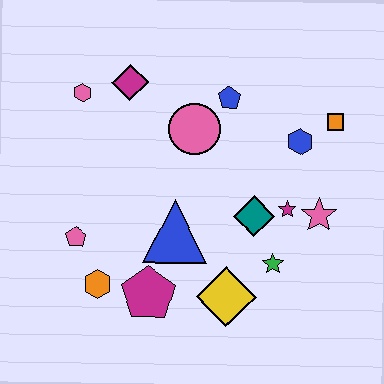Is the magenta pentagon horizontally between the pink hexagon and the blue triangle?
Yes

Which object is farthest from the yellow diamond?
The pink hexagon is farthest from the yellow diamond.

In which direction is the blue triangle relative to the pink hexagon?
The blue triangle is below the pink hexagon.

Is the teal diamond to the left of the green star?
Yes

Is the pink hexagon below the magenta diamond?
Yes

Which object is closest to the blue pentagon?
The pink circle is closest to the blue pentagon.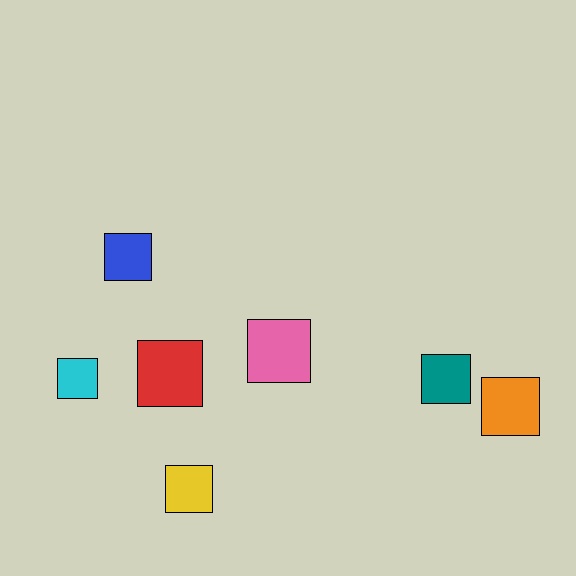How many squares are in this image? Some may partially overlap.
There are 7 squares.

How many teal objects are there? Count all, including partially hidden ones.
There is 1 teal object.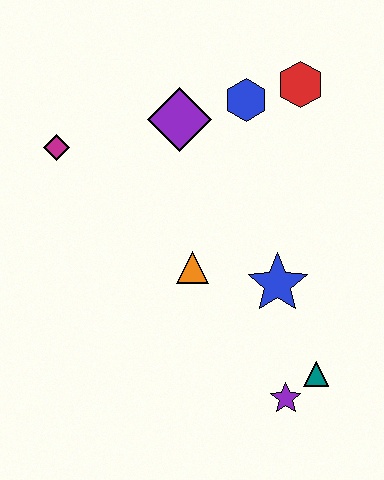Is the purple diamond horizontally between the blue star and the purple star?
No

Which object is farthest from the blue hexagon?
The purple star is farthest from the blue hexagon.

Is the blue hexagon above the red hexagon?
No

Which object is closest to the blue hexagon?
The red hexagon is closest to the blue hexagon.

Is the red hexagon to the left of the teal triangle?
Yes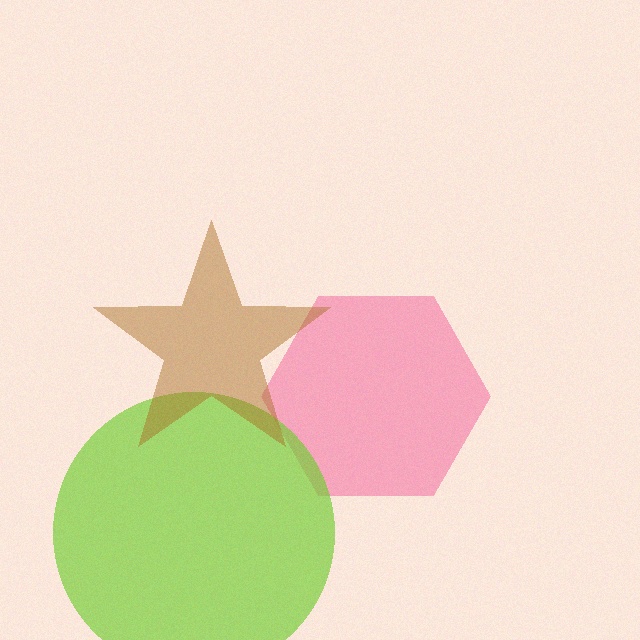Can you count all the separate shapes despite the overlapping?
Yes, there are 3 separate shapes.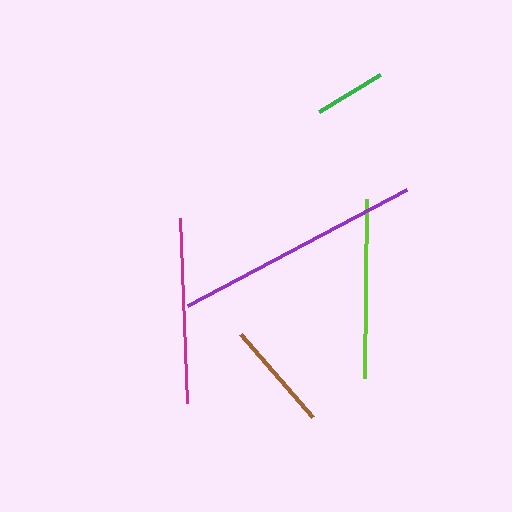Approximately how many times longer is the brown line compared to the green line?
The brown line is approximately 1.5 times the length of the green line.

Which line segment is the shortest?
The green line is the shortest at approximately 72 pixels.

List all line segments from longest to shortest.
From longest to shortest: purple, magenta, lime, brown, green.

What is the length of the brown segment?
The brown segment is approximately 110 pixels long.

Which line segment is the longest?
The purple line is the longest at approximately 248 pixels.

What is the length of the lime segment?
The lime segment is approximately 179 pixels long.